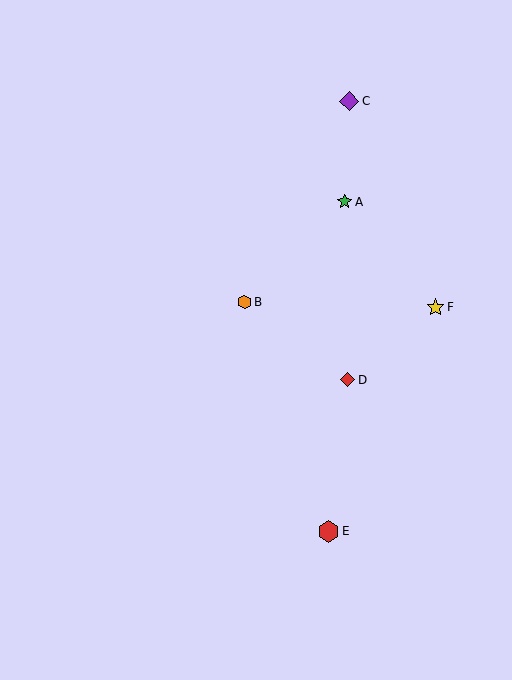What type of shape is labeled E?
Shape E is a red hexagon.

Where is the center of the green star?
The center of the green star is at (345, 202).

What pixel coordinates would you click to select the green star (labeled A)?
Click at (345, 202) to select the green star A.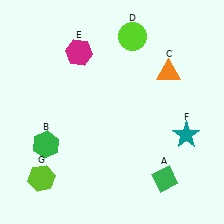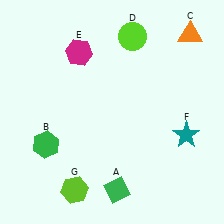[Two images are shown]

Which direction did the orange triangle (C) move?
The orange triangle (C) moved up.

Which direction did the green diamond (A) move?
The green diamond (A) moved left.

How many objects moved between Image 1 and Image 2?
3 objects moved between the two images.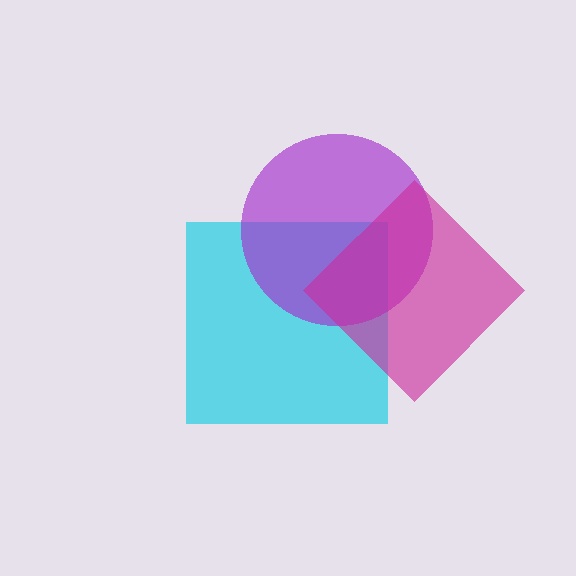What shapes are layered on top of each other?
The layered shapes are: a cyan square, a purple circle, a magenta diamond.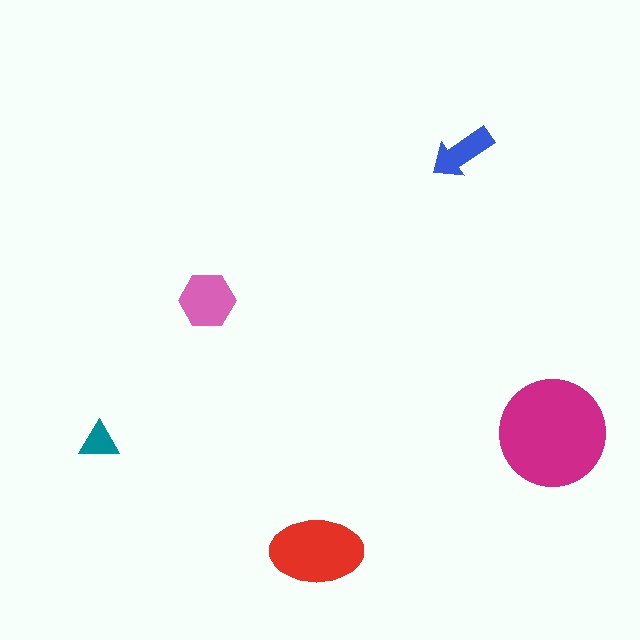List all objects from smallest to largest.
The teal triangle, the blue arrow, the pink hexagon, the red ellipse, the magenta circle.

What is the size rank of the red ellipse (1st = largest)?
2nd.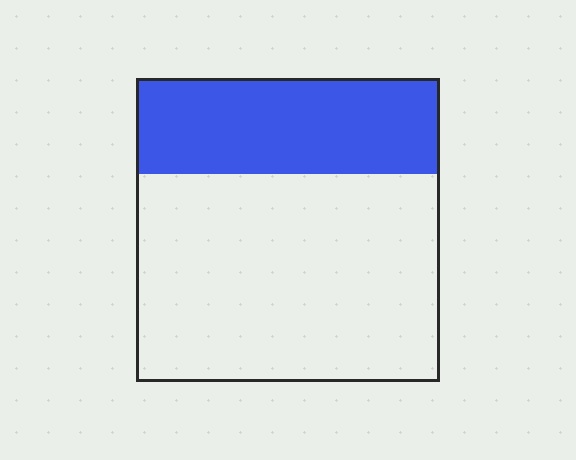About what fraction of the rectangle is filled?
About one third (1/3).